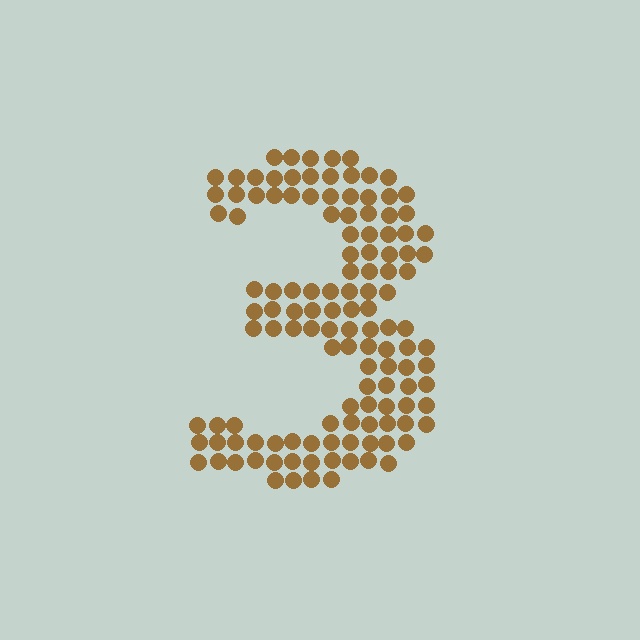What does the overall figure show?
The overall figure shows the digit 3.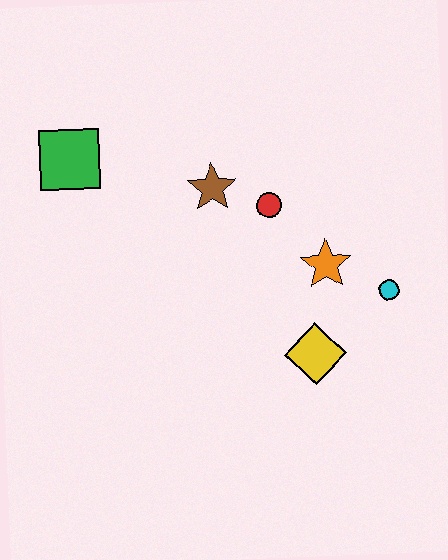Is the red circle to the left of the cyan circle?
Yes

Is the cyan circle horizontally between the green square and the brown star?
No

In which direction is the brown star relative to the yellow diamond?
The brown star is above the yellow diamond.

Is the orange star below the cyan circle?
No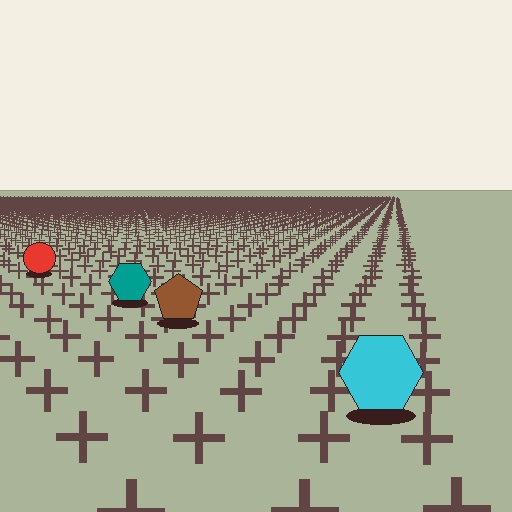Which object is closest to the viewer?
The cyan hexagon is closest. The texture marks near it are larger and more spread out.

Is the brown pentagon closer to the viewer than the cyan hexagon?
No. The cyan hexagon is closer — you can tell from the texture gradient: the ground texture is coarser near it.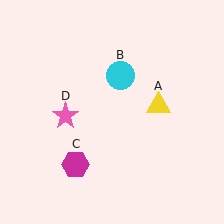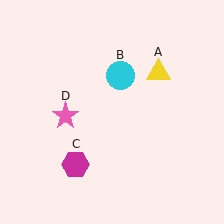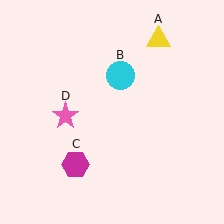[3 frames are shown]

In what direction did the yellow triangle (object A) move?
The yellow triangle (object A) moved up.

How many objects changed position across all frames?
1 object changed position: yellow triangle (object A).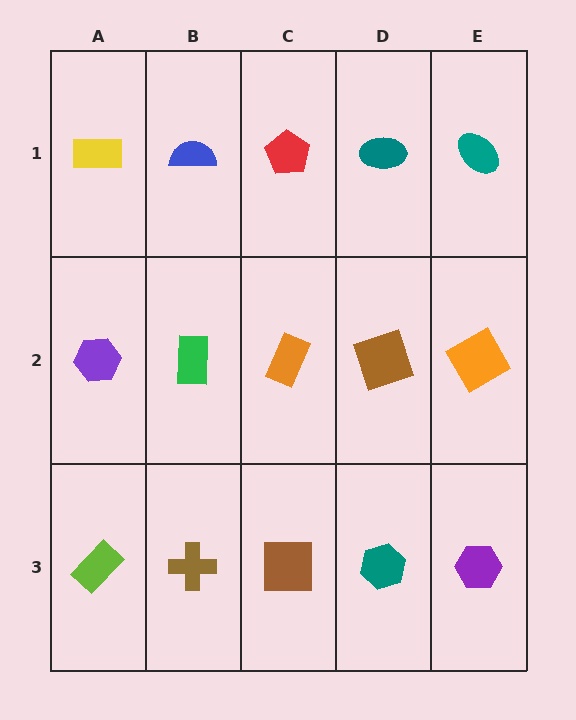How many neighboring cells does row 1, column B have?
3.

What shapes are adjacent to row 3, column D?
A brown square (row 2, column D), a brown square (row 3, column C), a purple hexagon (row 3, column E).